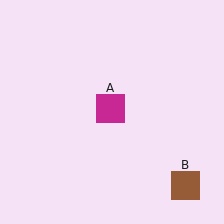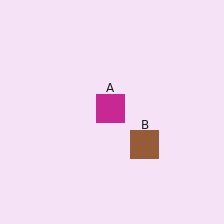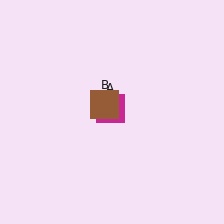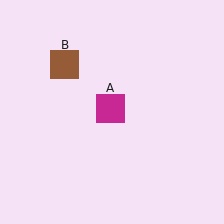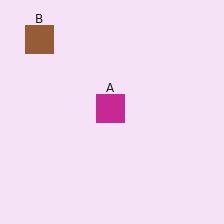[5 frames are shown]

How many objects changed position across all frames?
1 object changed position: brown square (object B).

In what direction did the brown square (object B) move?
The brown square (object B) moved up and to the left.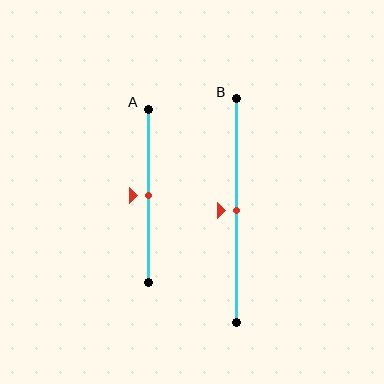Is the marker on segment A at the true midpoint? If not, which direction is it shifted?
Yes, the marker on segment A is at the true midpoint.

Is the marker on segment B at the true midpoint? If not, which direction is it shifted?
Yes, the marker on segment B is at the true midpoint.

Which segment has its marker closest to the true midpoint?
Segment A has its marker closest to the true midpoint.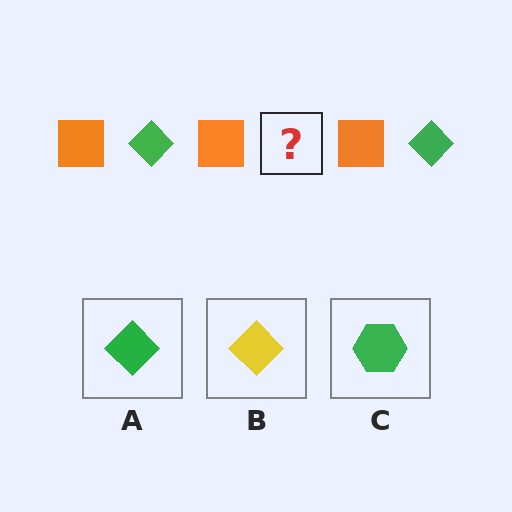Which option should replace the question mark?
Option A.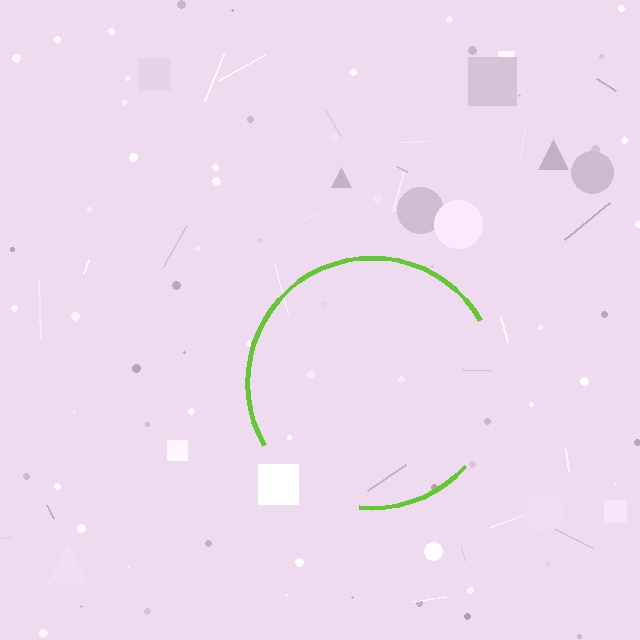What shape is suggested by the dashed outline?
The dashed outline suggests a circle.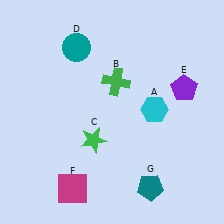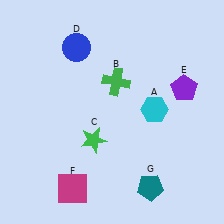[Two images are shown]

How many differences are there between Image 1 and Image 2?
There is 1 difference between the two images.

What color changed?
The circle (D) changed from teal in Image 1 to blue in Image 2.